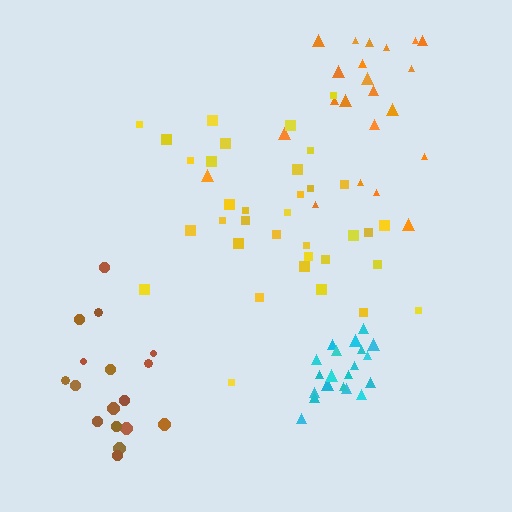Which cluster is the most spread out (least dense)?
Orange.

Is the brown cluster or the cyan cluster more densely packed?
Cyan.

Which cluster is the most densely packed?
Cyan.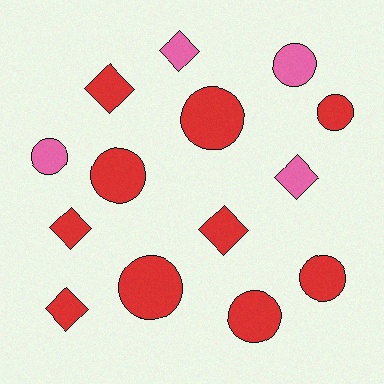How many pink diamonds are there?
There are 2 pink diamonds.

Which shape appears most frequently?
Circle, with 8 objects.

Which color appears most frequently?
Red, with 10 objects.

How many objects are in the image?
There are 14 objects.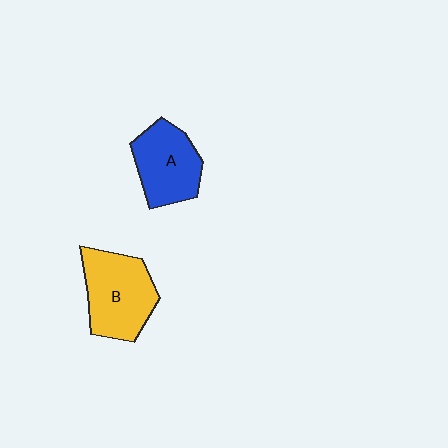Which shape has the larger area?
Shape B (yellow).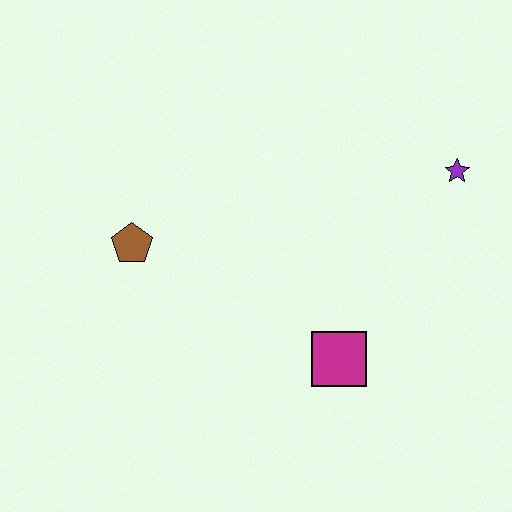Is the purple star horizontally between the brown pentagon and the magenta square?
No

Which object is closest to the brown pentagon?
The magenta square is closest to the brown pentagon.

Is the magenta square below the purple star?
Yes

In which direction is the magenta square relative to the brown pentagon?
The magenta square is to the right of the brown pentagon.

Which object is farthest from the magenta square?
The brown pentagon is farthest from the magenta square.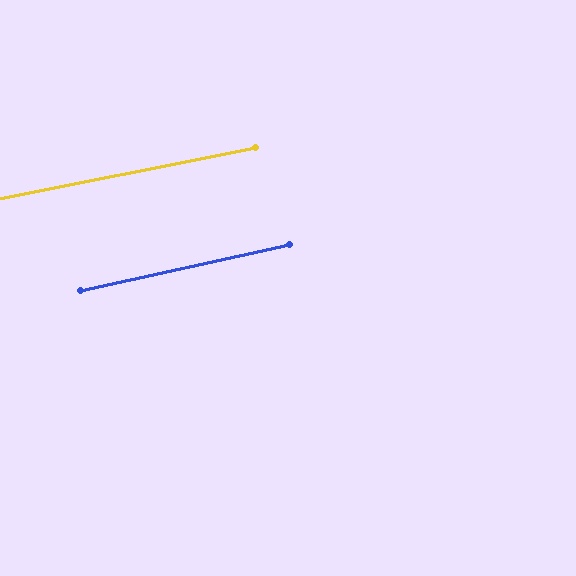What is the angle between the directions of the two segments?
Approximately 1 degree.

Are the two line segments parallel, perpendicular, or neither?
Parallel — their directions differ by only 1.3°.